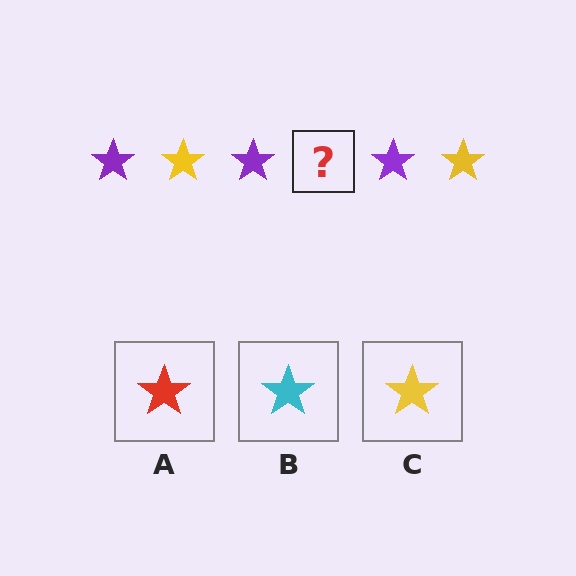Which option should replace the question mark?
Option C.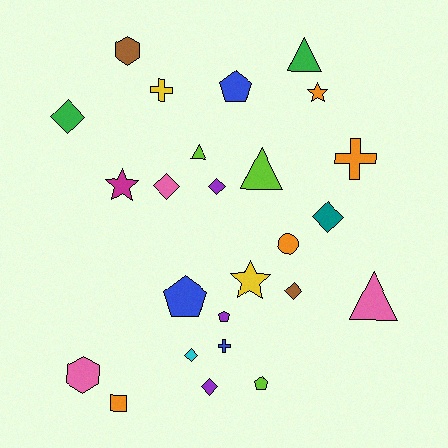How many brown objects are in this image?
There are 2 brown objects.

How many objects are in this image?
There are 25 objects.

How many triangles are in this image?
There are 4 triangles.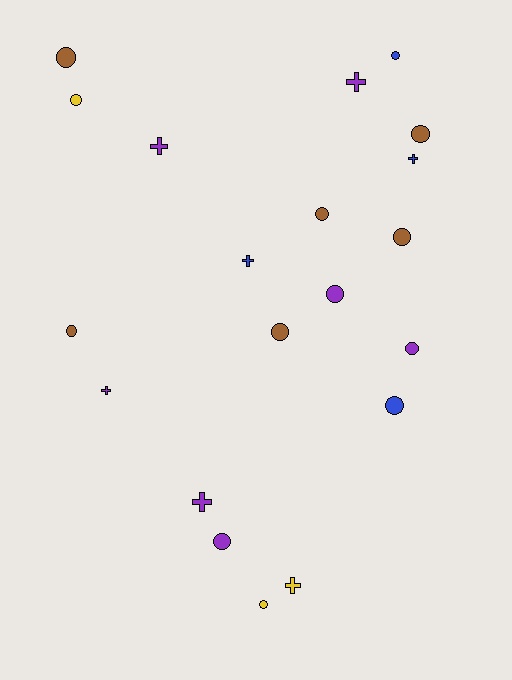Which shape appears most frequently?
Circle, with 13 objects.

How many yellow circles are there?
There are 2 yellow circles.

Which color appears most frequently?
Purple, with 7 objects.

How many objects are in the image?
There are 20 objects.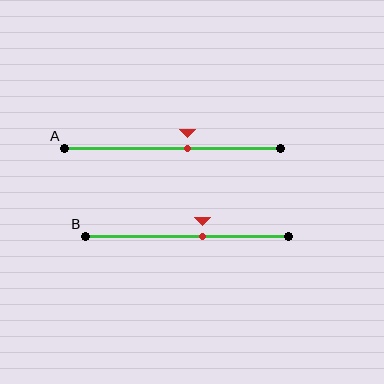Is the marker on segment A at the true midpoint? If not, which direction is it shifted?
No, the marker on segment A is shifted to the right by about 7% of the segment length.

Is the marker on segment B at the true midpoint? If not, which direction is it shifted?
No, the marker on segment B is shifted to the right by about 8% of the segment length.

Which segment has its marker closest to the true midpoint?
Segment A has its marker closest to the true midpoint.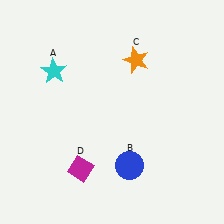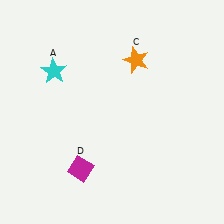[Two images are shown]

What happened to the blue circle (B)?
The blue circle (B) was removed in Image 2. It was in the bottom-right area of Image 1.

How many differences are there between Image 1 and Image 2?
There is 1 difference between the two images.